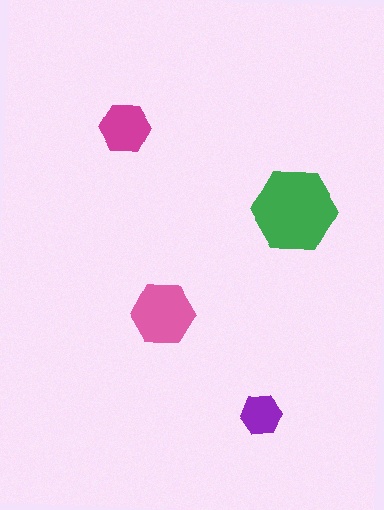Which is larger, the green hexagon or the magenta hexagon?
The green one.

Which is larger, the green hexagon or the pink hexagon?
The green one.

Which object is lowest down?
The purple hexagon is bottommost.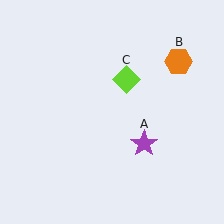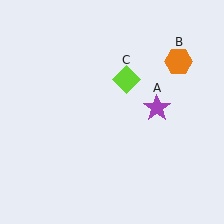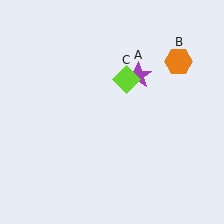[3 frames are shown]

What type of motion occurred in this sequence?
The purple star (object A) rotated counterclockwise around the center of the scene.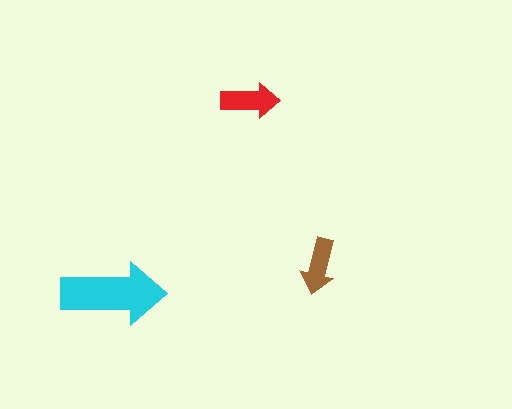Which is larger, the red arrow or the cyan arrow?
The cyan one.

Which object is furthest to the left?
The cyan arrow is leftmost.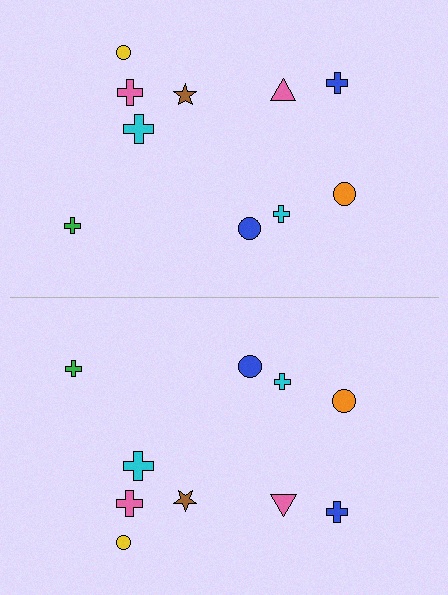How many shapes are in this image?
There are 20 shapes in this image.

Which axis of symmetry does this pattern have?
The pattern has a horizontal axis of symmetry running through the center of the image.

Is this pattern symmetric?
Yes, this pattern has bilateral (reflection) symmetry.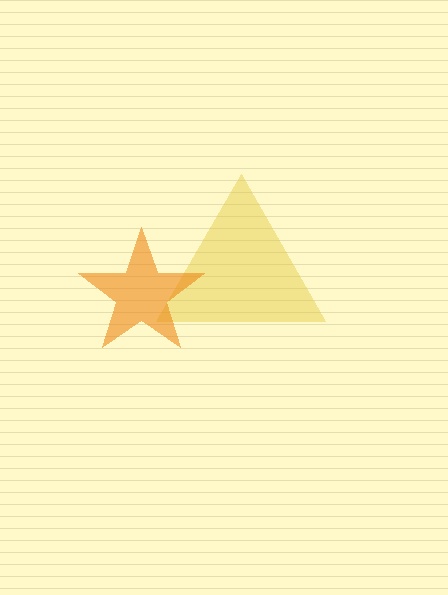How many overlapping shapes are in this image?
There are 2 overlapping shapes in the image.